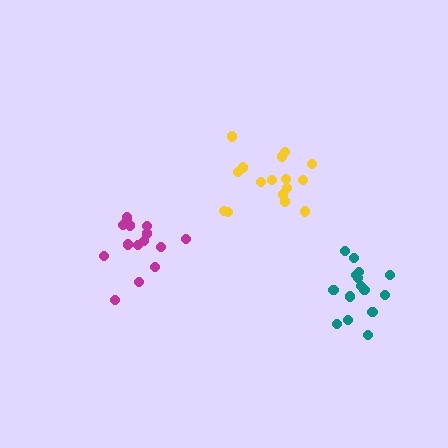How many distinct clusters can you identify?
There are 3 distinct clusters.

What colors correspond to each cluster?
The clusters are colored: yellow, magenta, teal.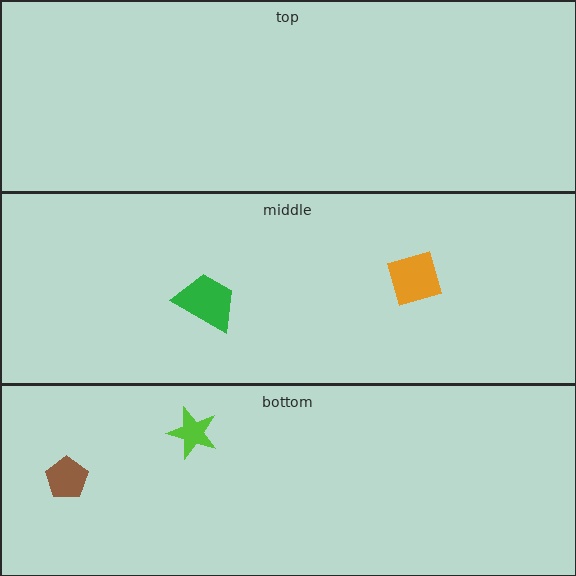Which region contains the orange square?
The middle region.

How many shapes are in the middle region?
2.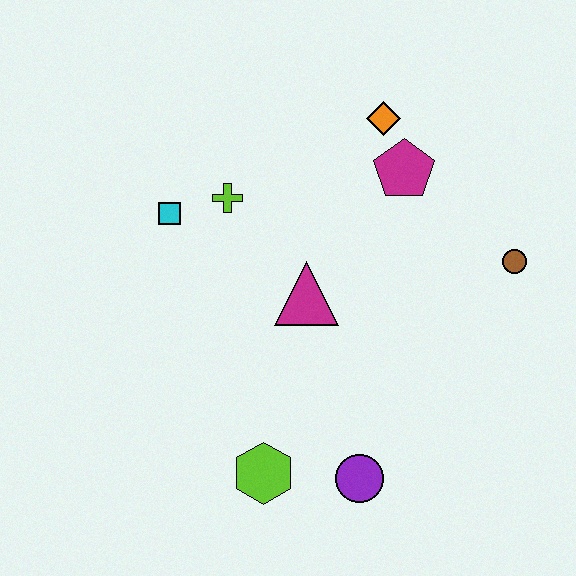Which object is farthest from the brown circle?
The cyan square is farthest from the brown circle.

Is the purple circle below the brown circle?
Yes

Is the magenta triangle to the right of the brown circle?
No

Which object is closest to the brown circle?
The magenta pentagon is closest to the brown circle.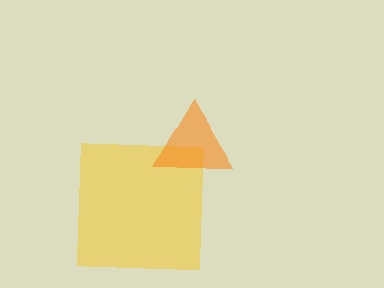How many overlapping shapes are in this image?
There are 2 overlapping shapes in the image.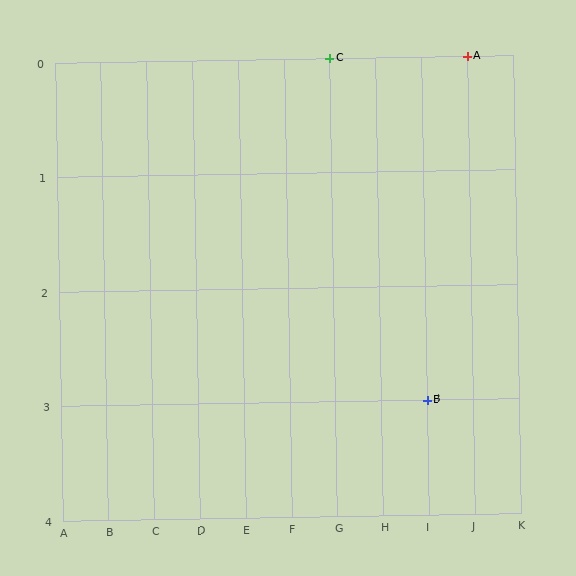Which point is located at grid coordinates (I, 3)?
Point B is at (I, 3).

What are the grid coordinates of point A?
Point A is at grid coordinates (J, 0).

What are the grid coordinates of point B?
Point B is at grid coordinates (I, 3).